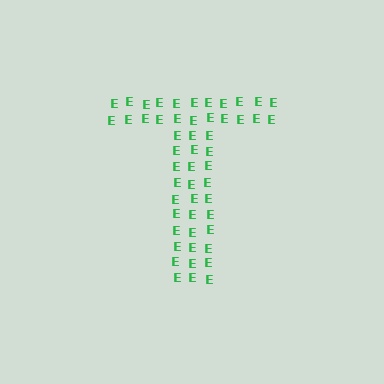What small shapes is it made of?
It is made of small letter E's.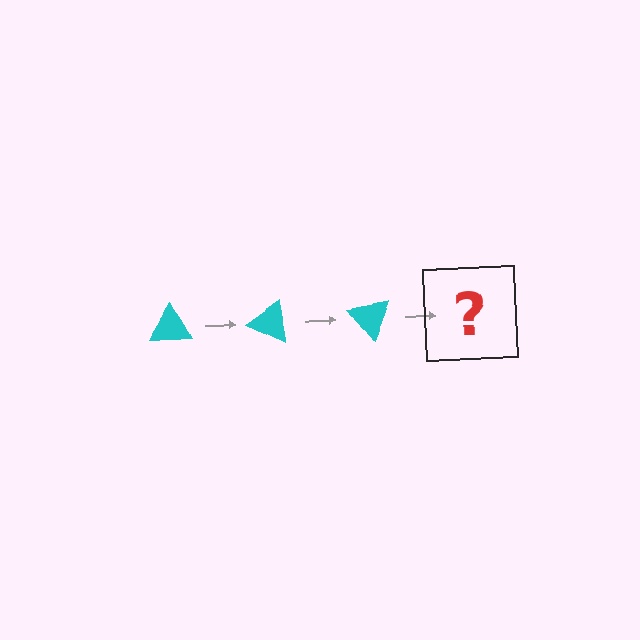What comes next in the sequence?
The next element should be a cyan triangle rotated 75 degrees.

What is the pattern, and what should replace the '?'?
The pattern is that the triangle rotates 25 degrees each step. The '?' should be a cyan triangle rotated 75 degrees.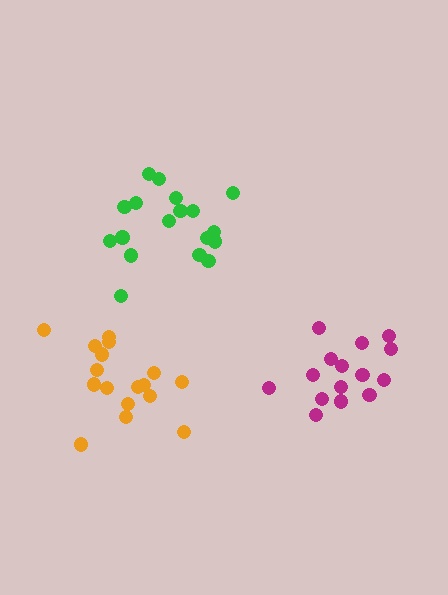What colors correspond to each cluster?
The clusters are colored: green, magenta, orange.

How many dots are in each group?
Group 1: 18 dots, Group 2: 15 dots, Group 3: 18 dots (51 total).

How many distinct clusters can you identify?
There are 3 distinct clusters.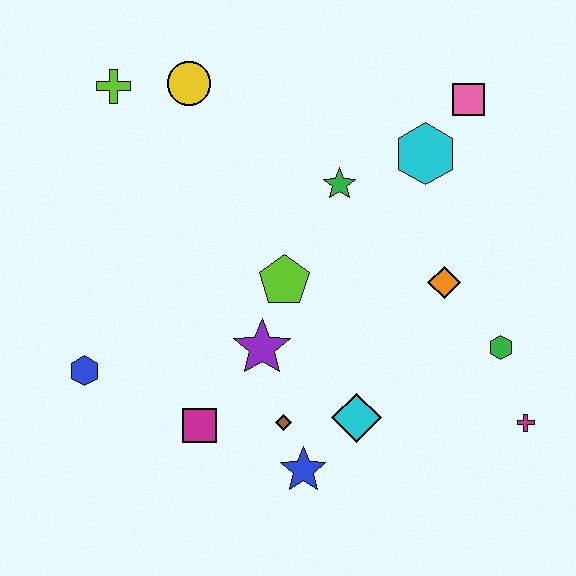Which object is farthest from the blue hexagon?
The pink square is farthest from the blue hexagon.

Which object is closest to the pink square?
The cyan hexagon is closest to the pink square.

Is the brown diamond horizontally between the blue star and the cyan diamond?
No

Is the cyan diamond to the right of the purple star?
Yes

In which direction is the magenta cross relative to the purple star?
The magenta cross is to the right of the purple star.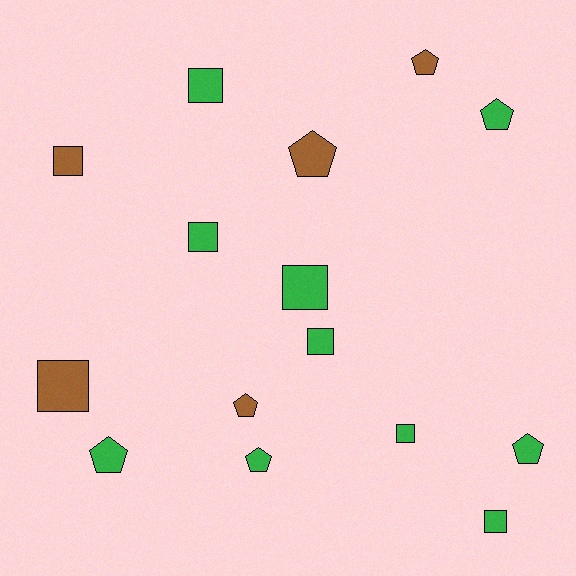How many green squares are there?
There are 6 green squares.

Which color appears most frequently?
Green, with 10 objects.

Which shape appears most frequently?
Square, with 8 objects.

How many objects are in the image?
There are 15 objects.